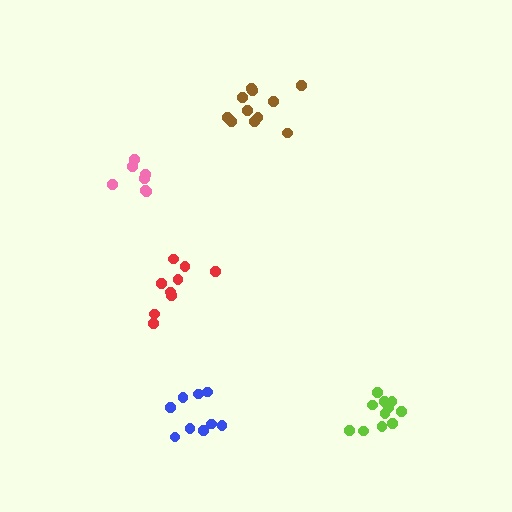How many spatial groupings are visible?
There are 5 spatial groupings.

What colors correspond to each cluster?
The clusters are colored: brown, blue, red, lime, pink.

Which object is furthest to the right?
The lime cluster is rightmost.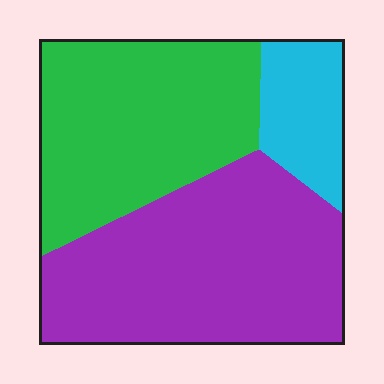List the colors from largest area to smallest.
From largest to smallest: purple, green, cyan.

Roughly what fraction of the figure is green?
Green covers 39% of the figure.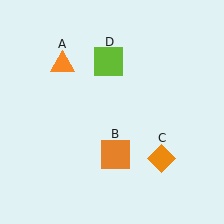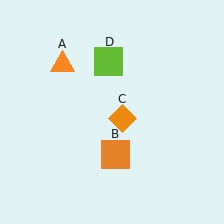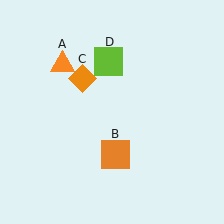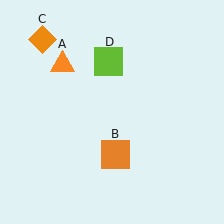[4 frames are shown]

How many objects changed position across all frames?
1 object changed position: orange diamond (object C).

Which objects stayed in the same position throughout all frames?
Orange triangle (object A) and orange square (object B) and lime square (object D) remained stationary.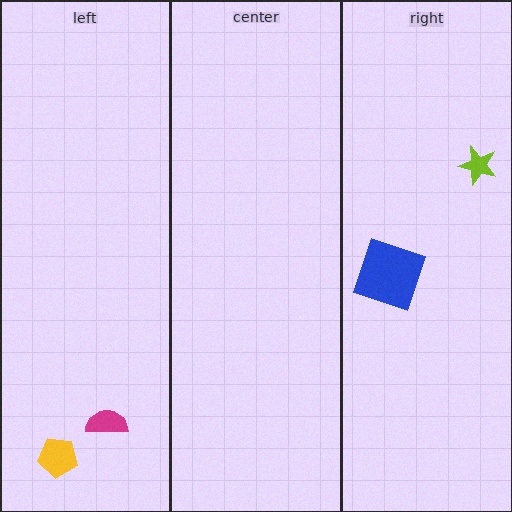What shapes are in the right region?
The blue square, the lime star.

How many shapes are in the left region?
2.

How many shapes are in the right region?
2.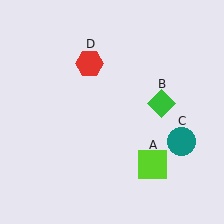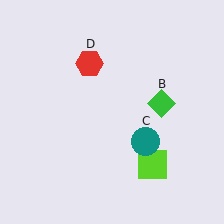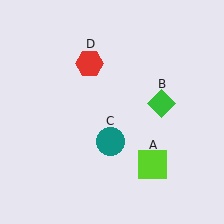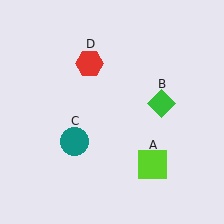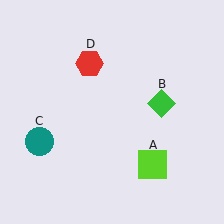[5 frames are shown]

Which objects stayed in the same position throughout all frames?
Lime square (object A) and green diamond (object B) and red hexagon (object D) remained stationary.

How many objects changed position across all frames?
1 object changed position: teal circle (object C).